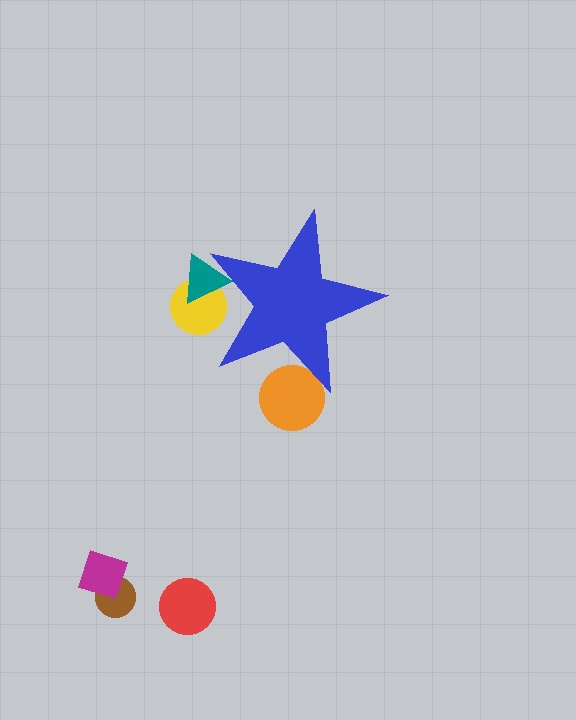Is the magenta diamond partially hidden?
No, the magenta diamond is fully visible.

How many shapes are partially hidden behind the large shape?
3 shapes are partially hidden.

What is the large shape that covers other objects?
A blue star.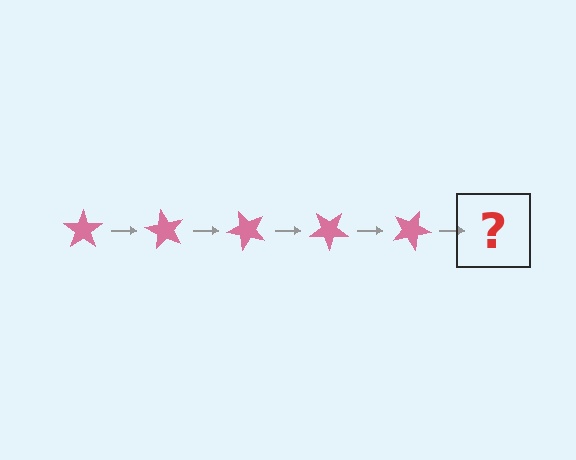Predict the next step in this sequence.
The next step is a pink star rotated 300 degrees.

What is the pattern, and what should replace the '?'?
The pattern is that the star rotates 60 degrees each step. The '?' should be a pink star rotated 300 degrees.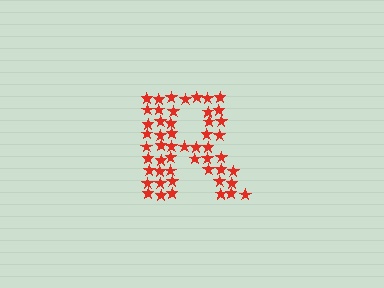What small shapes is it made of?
It is made of small stars.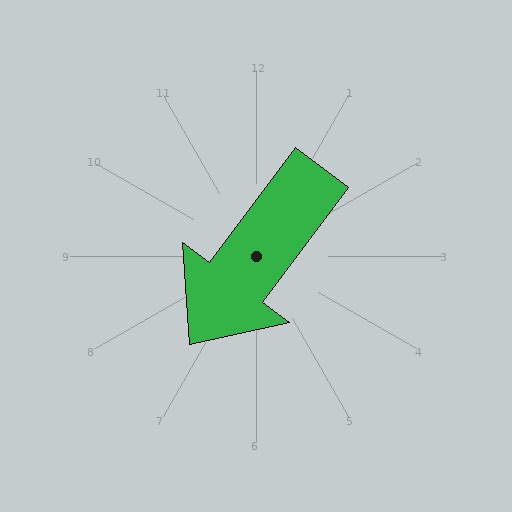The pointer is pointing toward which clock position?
Roughly 7 o'clock.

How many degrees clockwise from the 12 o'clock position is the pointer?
Approximately 217 degrees.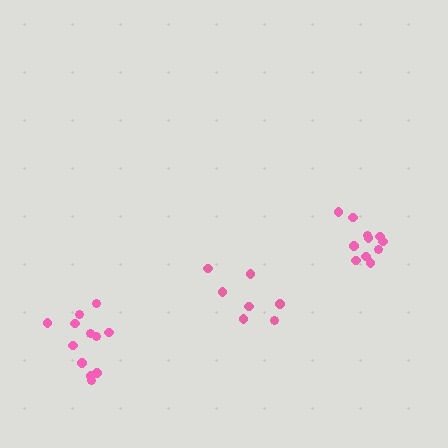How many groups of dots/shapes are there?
There are 3 groups.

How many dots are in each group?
Group 1: 12 dots, Group 2: 11 dots, Group 3: 7 dots (30 total).